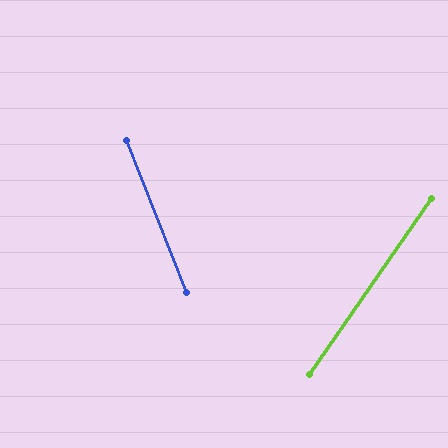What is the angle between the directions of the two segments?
Approximately 56 degrees.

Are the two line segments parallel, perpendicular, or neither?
Neither parallel nor perpendicular — they differ by about 56°.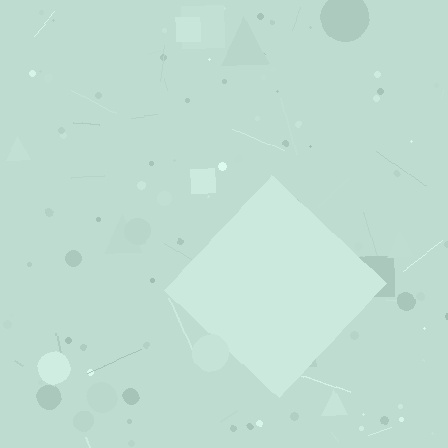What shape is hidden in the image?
A diamond is hidden in the image.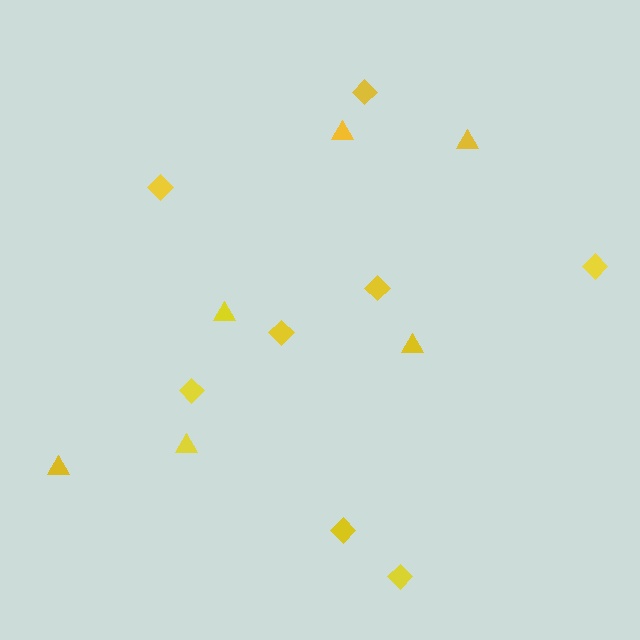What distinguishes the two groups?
There are 2 groups: one group of diamonds (8) and one group of triangles (6).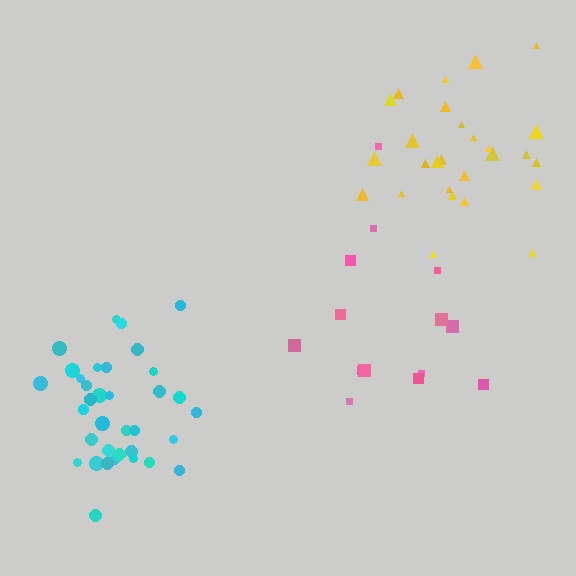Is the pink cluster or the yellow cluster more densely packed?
Yellow.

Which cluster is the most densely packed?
Cyan.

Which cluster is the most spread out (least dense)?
Pink.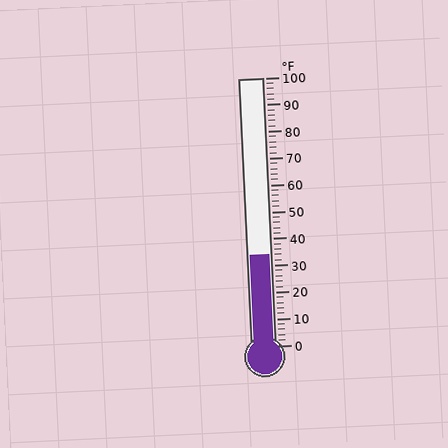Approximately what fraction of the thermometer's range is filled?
The thermometer is filled to approximately 35% of its range.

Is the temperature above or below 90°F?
The temperature is below 90°F.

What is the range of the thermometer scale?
The thermometer scale ranges from 0°F to 100°F.